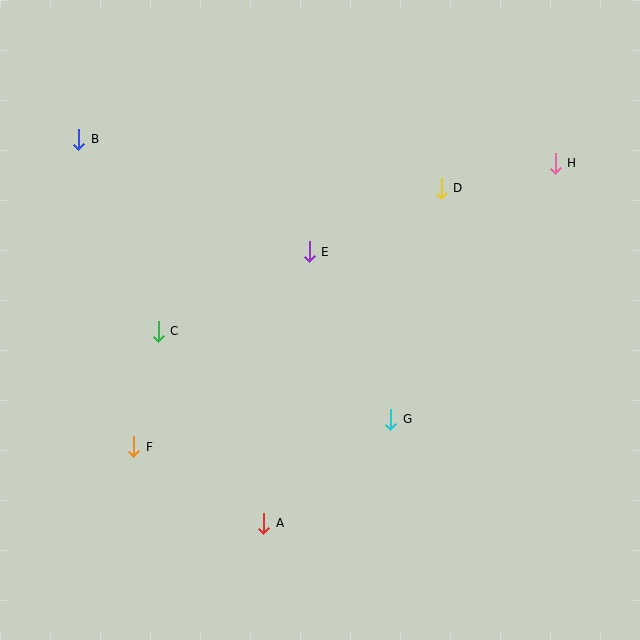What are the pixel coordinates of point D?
Point D is at (441, 188).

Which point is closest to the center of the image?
Point E at (309, 252) is closest to the center.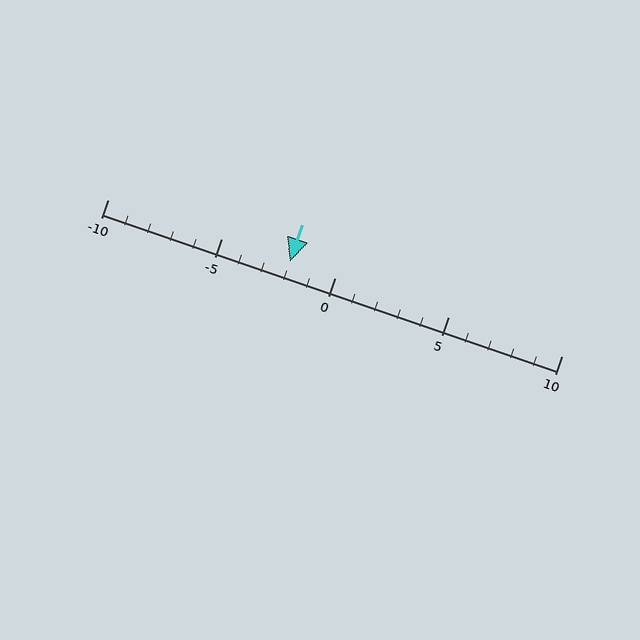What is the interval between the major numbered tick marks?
The major tick marks are spaced 5 units apart.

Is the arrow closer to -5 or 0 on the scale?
The arrow is closer to 0.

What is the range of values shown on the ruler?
The ruler shows values from -10 to 10.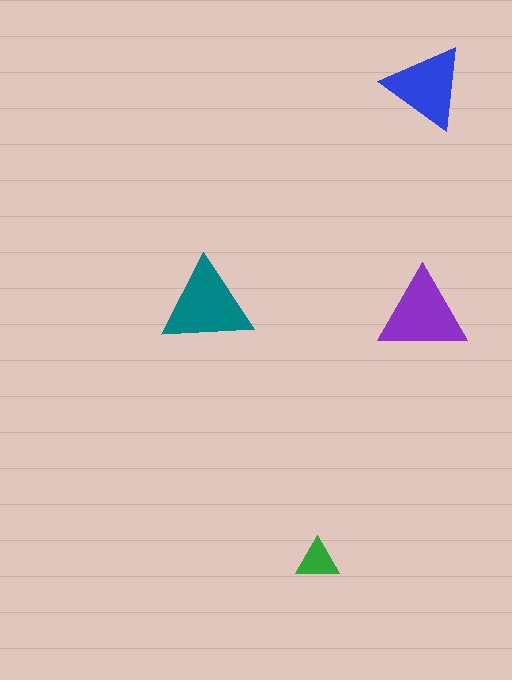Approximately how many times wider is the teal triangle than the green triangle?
About 2 times wider.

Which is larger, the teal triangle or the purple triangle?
The teal one.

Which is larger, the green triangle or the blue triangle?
The blue one.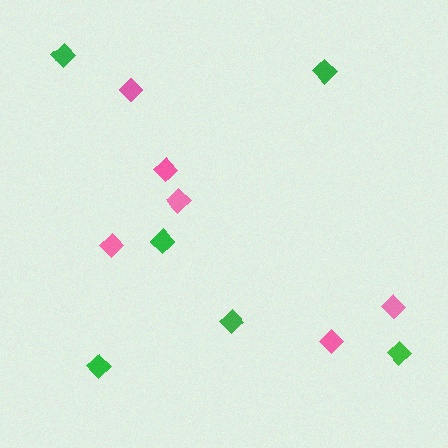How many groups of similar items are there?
There are 2 groups: one group of pink diamonds (6) and one group of green diamonds (6).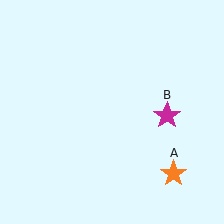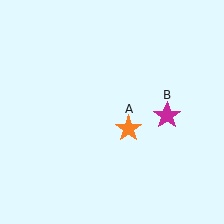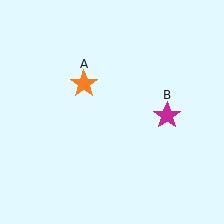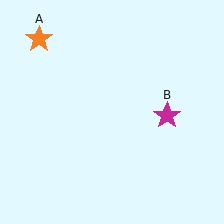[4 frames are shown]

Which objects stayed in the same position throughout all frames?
Magenta star (object B) remained stationary.